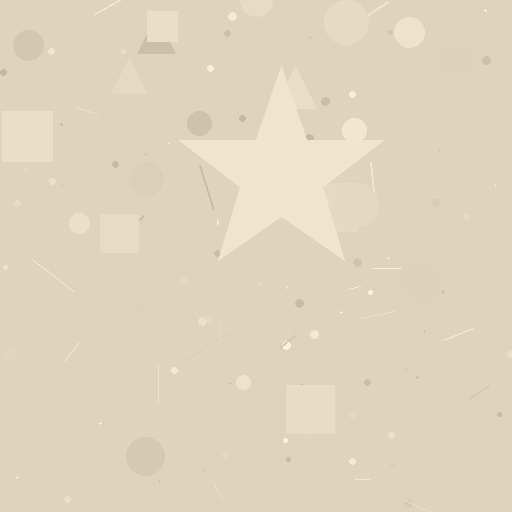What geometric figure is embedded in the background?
A star is embedded in the background.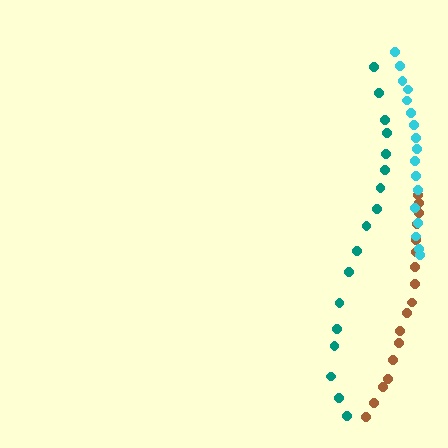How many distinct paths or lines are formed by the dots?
There are 3 distinct paths.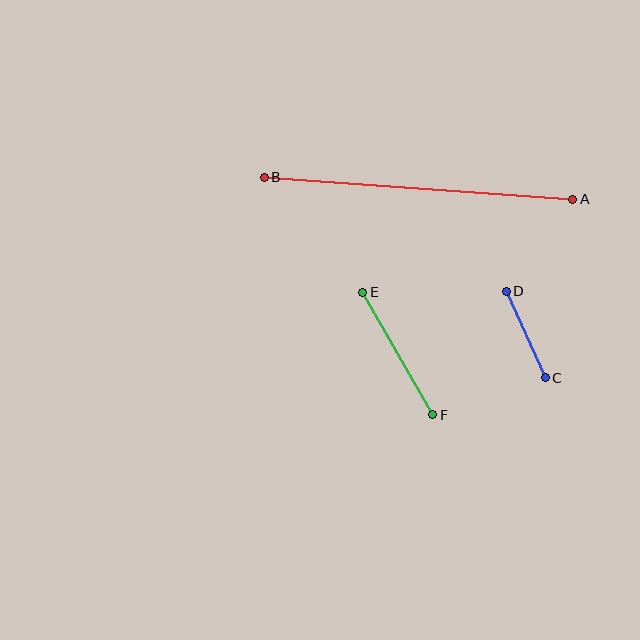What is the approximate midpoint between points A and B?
The midpoint is at approximately (418, 188) pixels.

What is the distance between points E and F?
The distance is approximately 142 pixels.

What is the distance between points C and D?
The distance is approximately 95 pixels.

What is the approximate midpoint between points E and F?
The midpoint is at approximately (398, 353) pixels.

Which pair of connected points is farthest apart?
Points A and B are farthest apart.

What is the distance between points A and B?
The distance is approximately 309 pixels.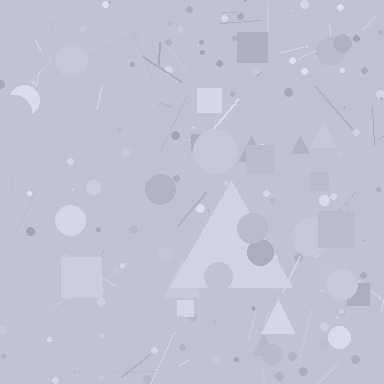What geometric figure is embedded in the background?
A triangle is embedded in the background.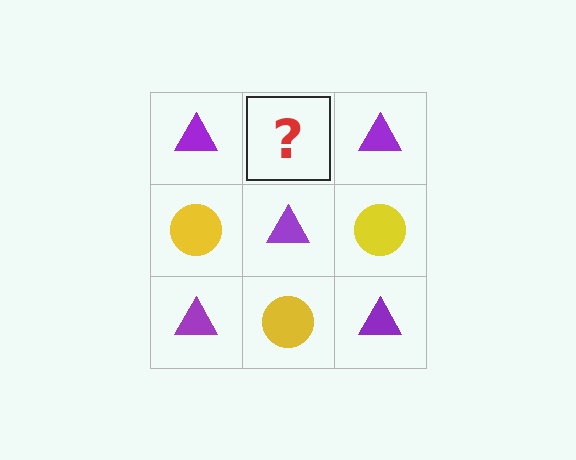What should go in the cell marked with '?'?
The missing cell should contain a yellow circle.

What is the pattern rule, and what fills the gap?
The rule is that it alternates purple triangle and yellow circle in a checkerboard pattern. The gap should be filled with a yellow circle.